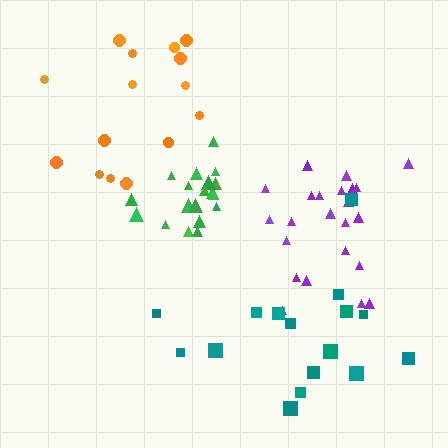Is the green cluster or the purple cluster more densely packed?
Green.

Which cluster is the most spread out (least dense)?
Teal.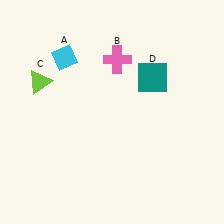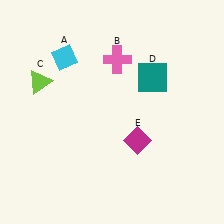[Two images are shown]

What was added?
A magenta diamond (E) was added in Image 2.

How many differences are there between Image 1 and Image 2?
There is 1 difference between the two images.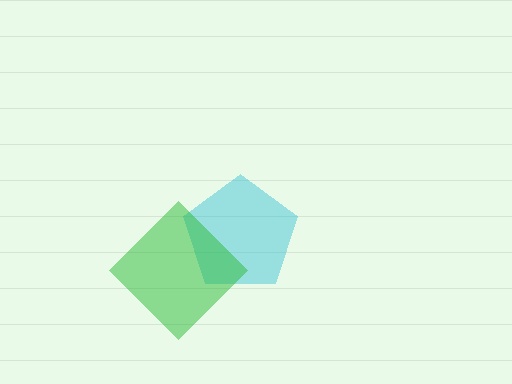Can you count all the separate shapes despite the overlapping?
Yes, there are 2 separate shapes.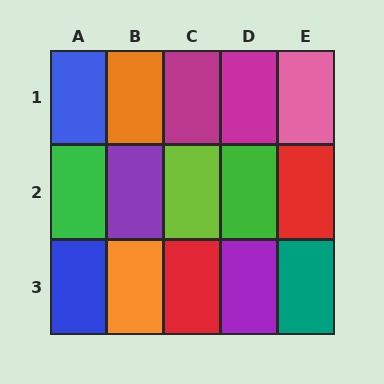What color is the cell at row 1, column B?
Orange.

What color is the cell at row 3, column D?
Purple.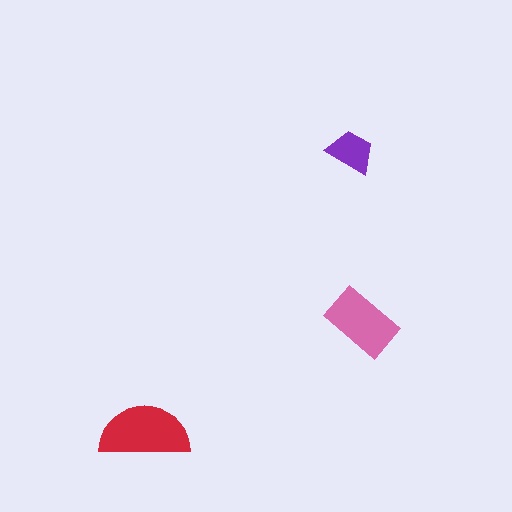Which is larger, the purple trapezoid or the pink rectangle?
The pink rectangle.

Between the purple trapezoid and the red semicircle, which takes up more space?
The red semicircle.